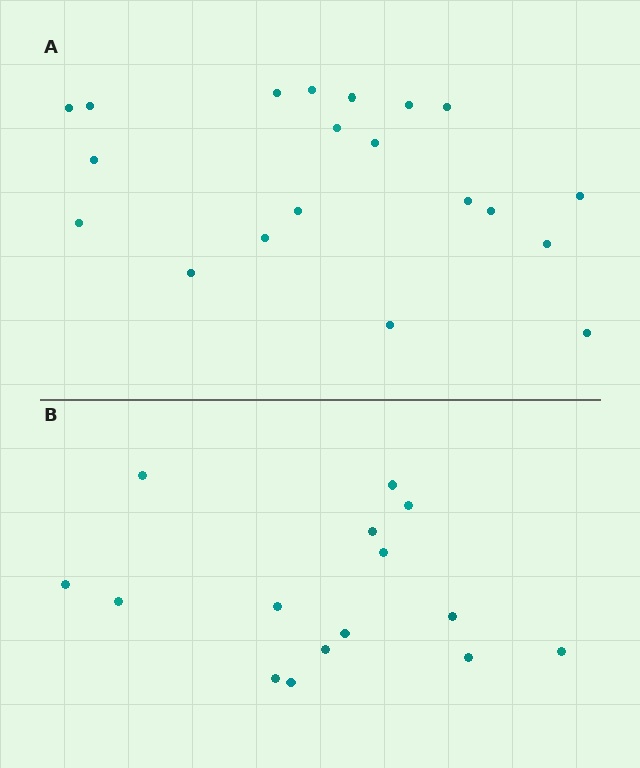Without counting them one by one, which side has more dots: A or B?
Region A (the top region) has more dots.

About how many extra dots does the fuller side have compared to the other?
Region A has about 5 more dots than region B.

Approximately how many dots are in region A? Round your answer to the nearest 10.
About 20 dots.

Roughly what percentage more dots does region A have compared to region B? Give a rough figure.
About 35% more.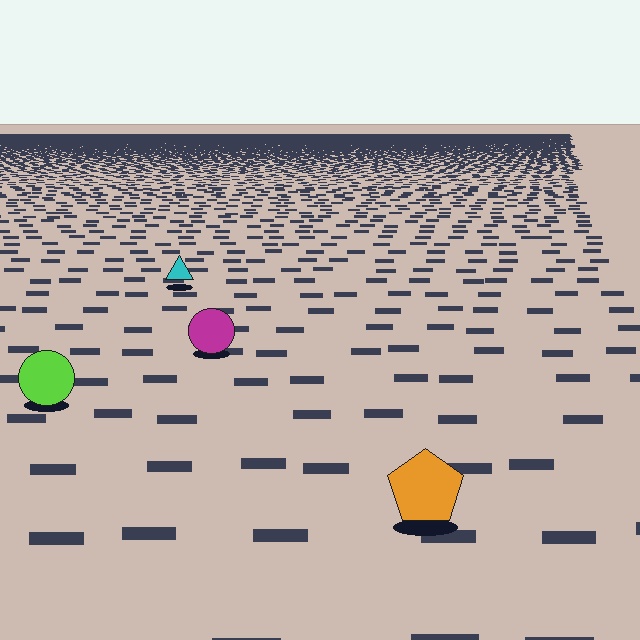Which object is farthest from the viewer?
The cyan triangle is farthest from the viewer. It appears smaller and the ground texture around it is denser.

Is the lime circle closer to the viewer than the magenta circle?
Yes. The lime circle is closer — you can tell from the texture gradient: the ground texture is coarser near it.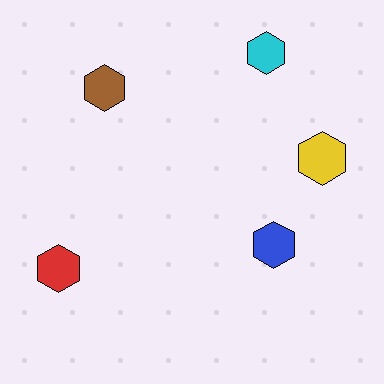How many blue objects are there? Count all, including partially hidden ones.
There is 1 blue object.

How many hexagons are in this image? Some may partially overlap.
There are 5 hexagons.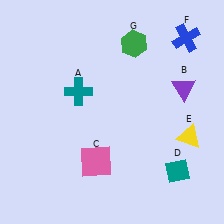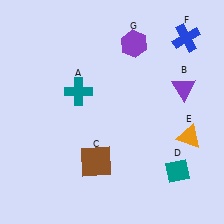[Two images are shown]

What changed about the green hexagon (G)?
In Image 1, G is green. In Image 2, it changed to purple.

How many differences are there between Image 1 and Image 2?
There are 3 differences between the two images.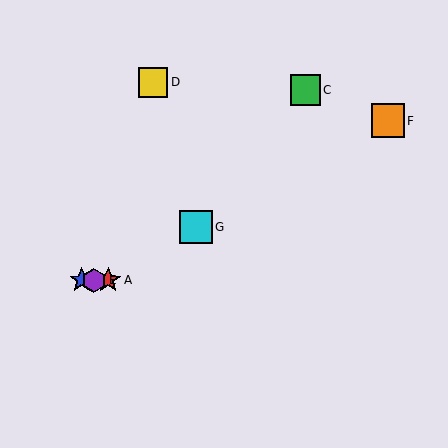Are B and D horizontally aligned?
No, B is at y≈280 and D is at y≈82.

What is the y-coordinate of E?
Object E is at y≈280.